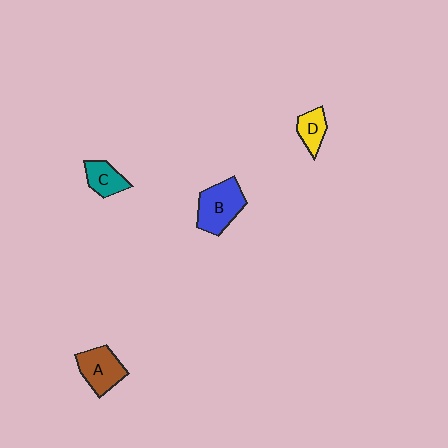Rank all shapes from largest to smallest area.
From largest to smallest: B (blue), A (brown), C (teal), D (yellow).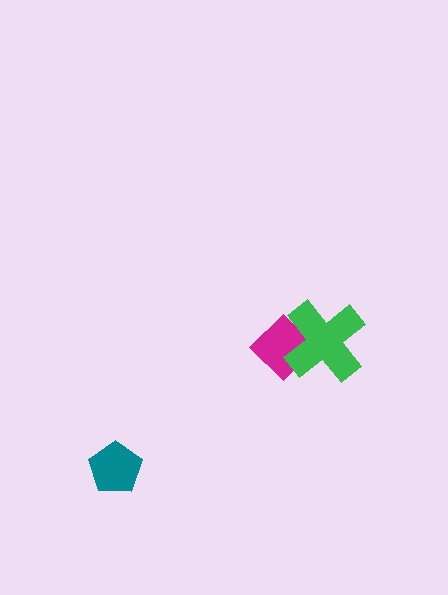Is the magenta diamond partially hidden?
Yes, it is partially covered by another shape.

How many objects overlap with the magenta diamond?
1 object overlaps with the magenta diamond.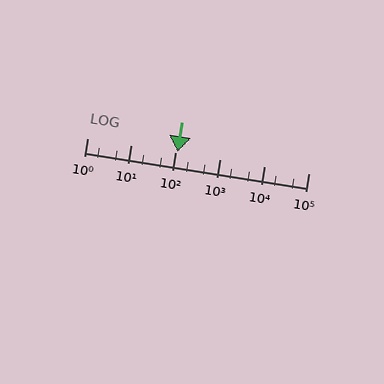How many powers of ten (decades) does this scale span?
The scale spans 5 decades, from 1 to 100000.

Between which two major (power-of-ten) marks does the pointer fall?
The pointer is between 100 and 1000.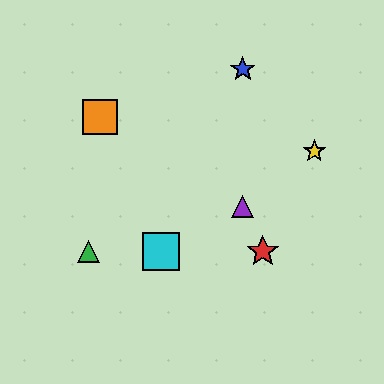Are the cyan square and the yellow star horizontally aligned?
No, the cyan square is at y≈251 and the yellow star is at y≈151.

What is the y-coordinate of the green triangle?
The green triangle is at y≈251.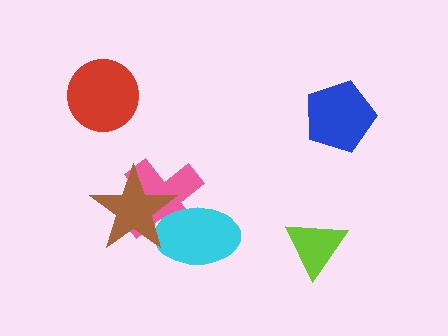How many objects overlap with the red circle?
0 objects overlap with the red circle.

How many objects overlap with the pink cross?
2 objects overlap with the pink cross.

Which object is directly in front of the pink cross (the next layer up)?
The cyan ellipse is directly in front of the pink cross.